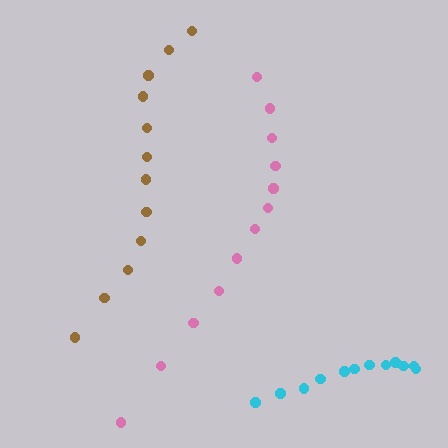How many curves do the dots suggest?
There are 3 distinct paths.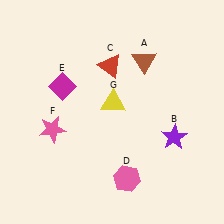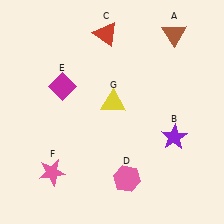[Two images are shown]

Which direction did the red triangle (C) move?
The red triangle (C) moved up.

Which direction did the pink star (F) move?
The pink star (F) moved down.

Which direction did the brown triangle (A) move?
The brown triangle (A) moved right.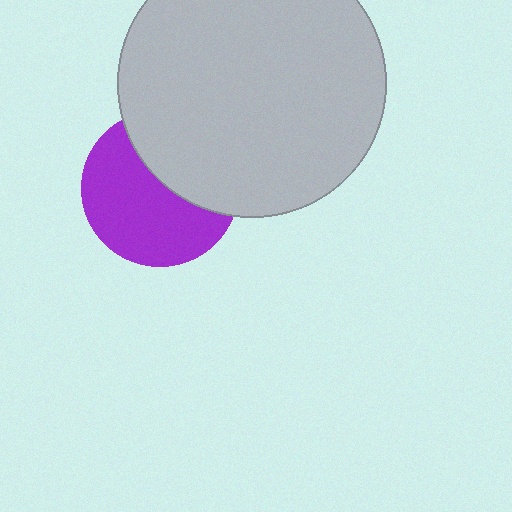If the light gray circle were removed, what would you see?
You would see the complete purple circle.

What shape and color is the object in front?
The object in front is a light gray circle.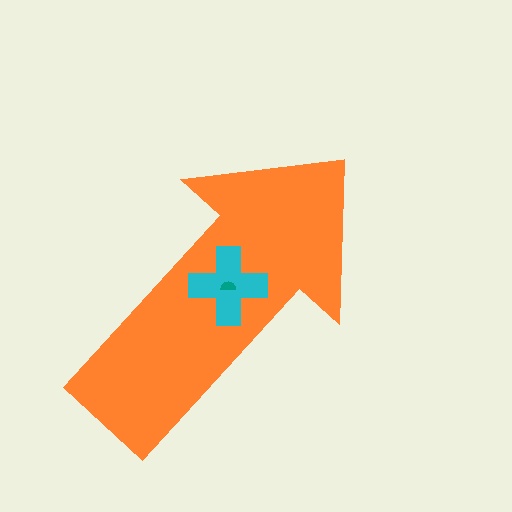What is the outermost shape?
The orange arrow.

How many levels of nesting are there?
3.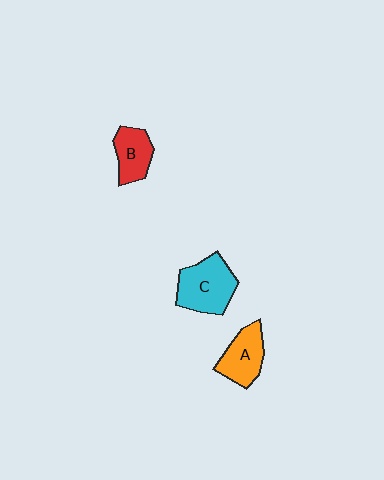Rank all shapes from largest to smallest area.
From largest to smallest: C (cyan), A (orange), B (red).